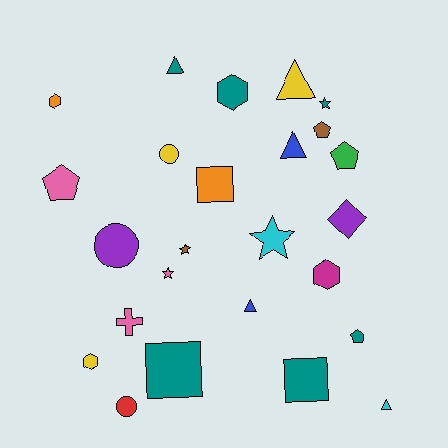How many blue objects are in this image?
There are 2 blue objects.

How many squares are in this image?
There are 3 squares.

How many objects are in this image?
There are 25 objects.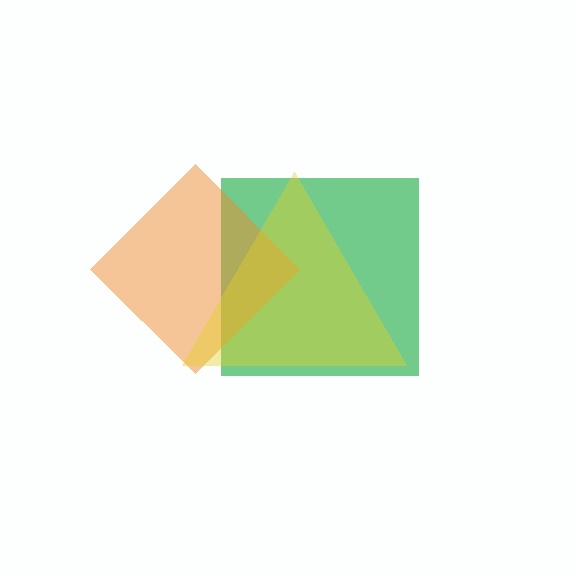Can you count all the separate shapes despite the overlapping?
Yes, there are 3 separate shapes.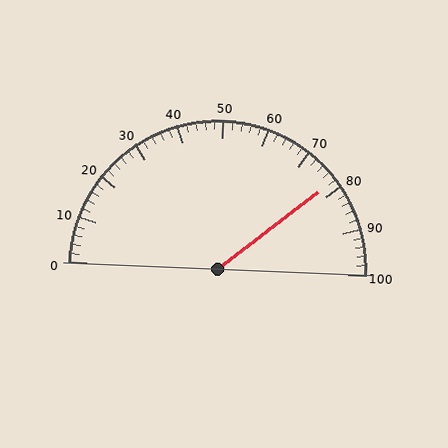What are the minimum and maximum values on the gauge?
The gauge ranges from 0 to 100.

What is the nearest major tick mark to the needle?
The nearest major tick mark is 80.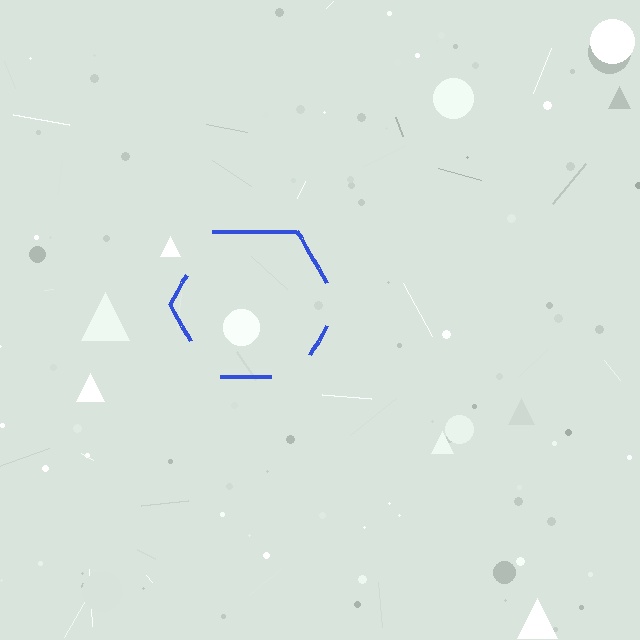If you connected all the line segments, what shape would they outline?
They would outline a hexagon.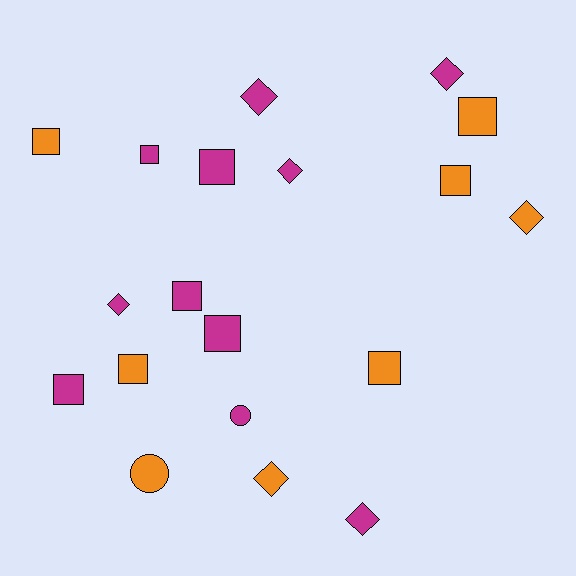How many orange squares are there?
There are 5 orange squares.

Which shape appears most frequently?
Square, with 10 objects.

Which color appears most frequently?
Magenta, with 11 objects.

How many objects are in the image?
There are 19 objects.